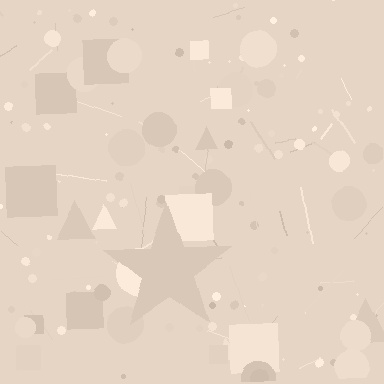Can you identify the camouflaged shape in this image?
The camouflaged shape is a star.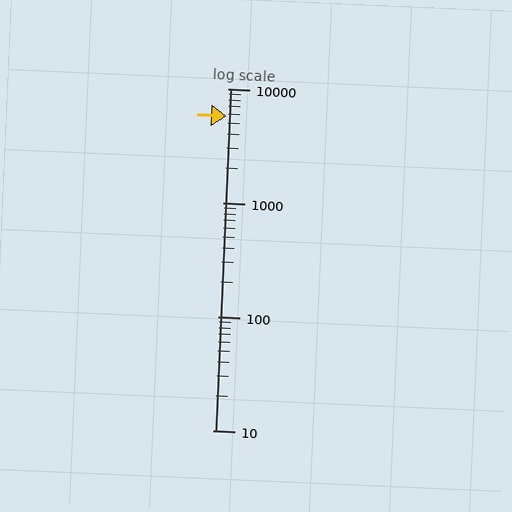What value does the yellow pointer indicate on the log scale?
The pointer indicates approximately 5700.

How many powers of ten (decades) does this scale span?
The scale spans 3 decades, from 10 to 10000.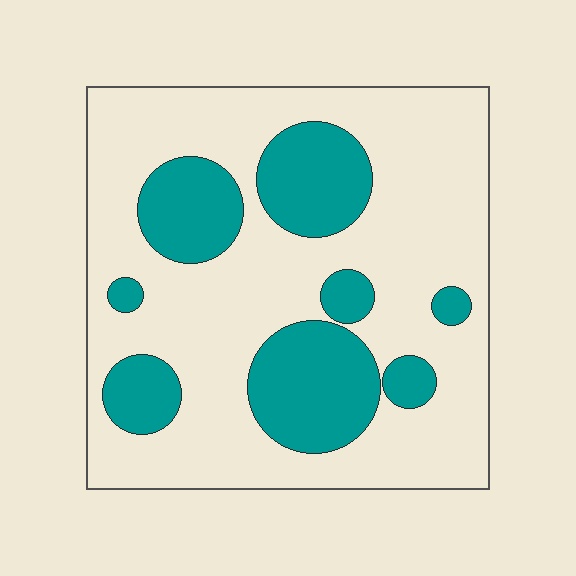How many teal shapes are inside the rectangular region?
8.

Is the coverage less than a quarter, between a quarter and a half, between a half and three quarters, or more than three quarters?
Between a quarter and a half.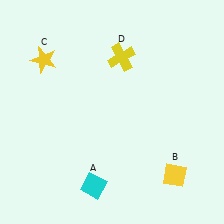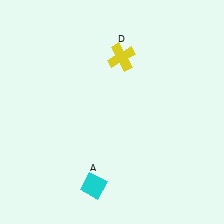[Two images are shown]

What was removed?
The yellow diamond (B), the yellow star (C) were removed in Image 2.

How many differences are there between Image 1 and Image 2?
There are 2 differences between the two images.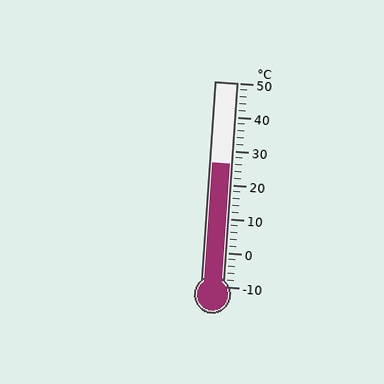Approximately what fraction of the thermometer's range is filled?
The thermometer is filled to approximately 60% of its range.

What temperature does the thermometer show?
The thermometer shows approximately 26°C.